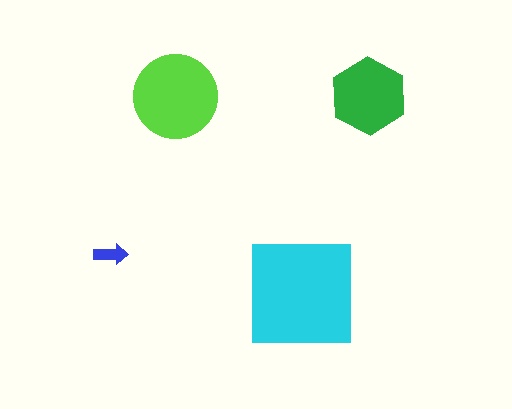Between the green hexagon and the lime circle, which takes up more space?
The lime circle.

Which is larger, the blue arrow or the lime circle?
The lime circle.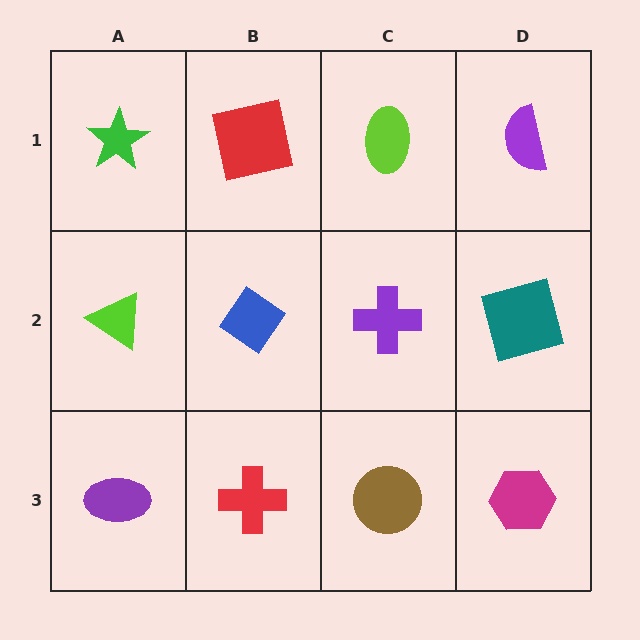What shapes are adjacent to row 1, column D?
A teal square (row 2, column D), a lime ellipse (row 1, column C).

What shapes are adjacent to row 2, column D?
A purple semicircle (row 1, column D), a magenta hexagon (row 3, column D), a purple cross (row 2, column C).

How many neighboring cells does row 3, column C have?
3.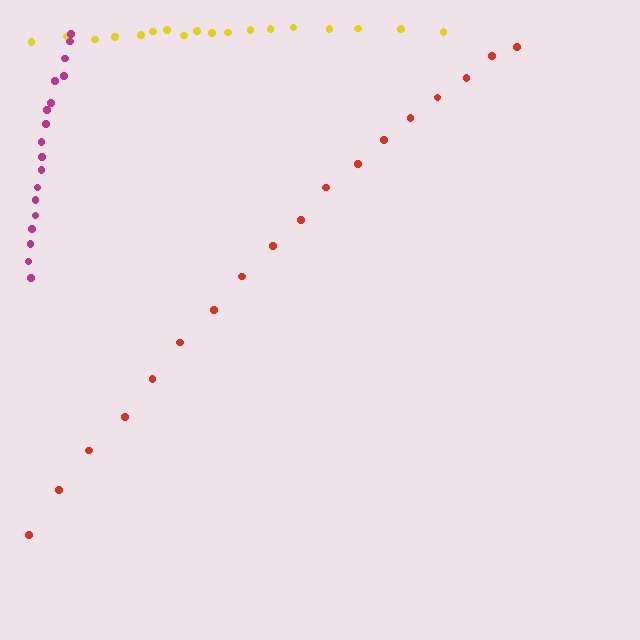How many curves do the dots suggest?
There are 3 distinct paths.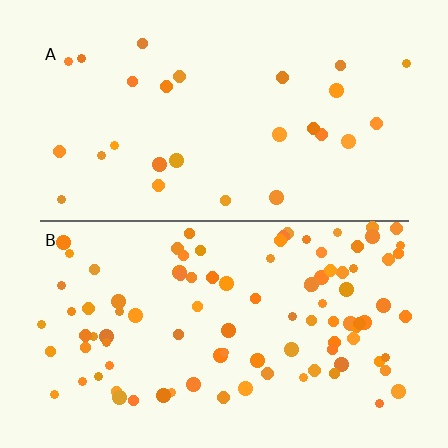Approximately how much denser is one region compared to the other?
Approximately 3.6× — region B over region A.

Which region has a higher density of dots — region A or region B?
B (the bottom).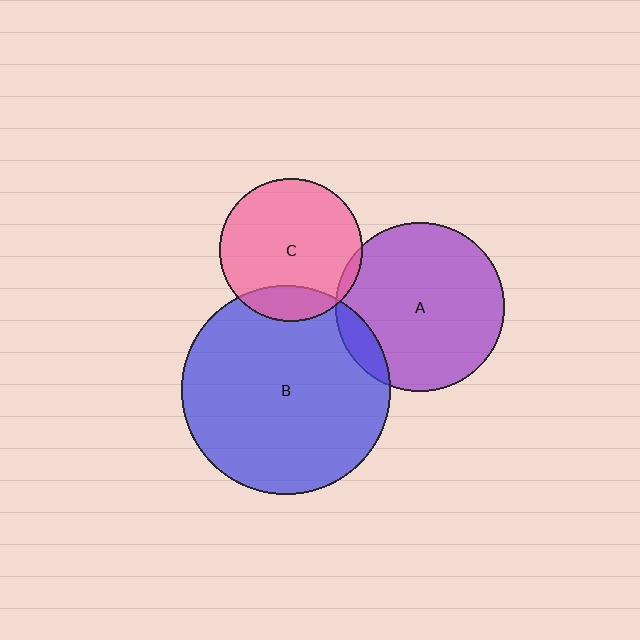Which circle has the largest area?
Circle B (blue).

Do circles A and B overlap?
Yes.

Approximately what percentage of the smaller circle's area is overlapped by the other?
Approximately 10%.